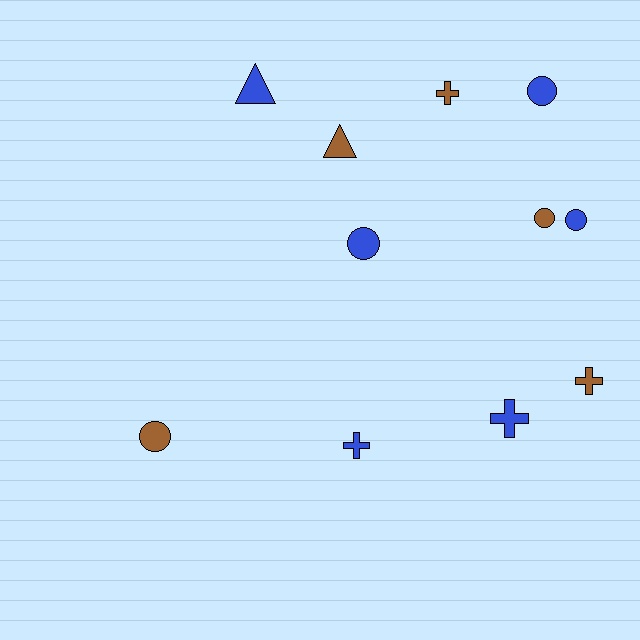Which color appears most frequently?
Blue, with 6 objects.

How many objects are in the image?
There are 11 objects.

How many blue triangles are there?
There is 1 blue triangle.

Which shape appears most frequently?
Circle, with 5 objects.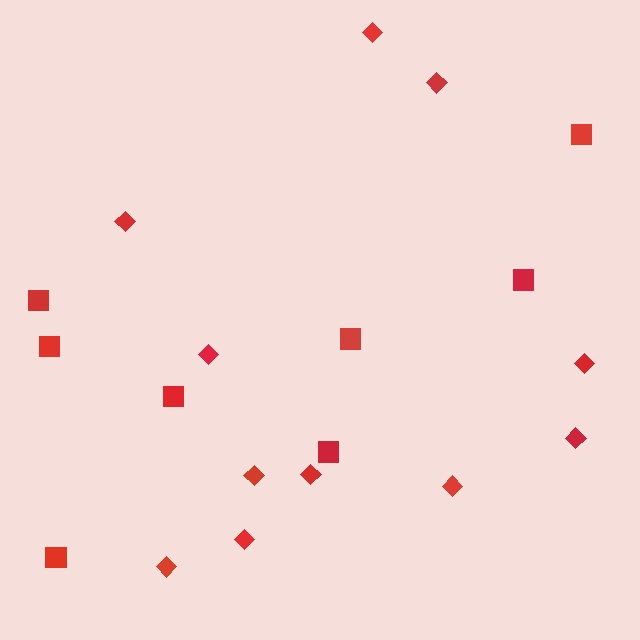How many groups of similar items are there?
There are 2 groups: one group of squares (8) and one group of diamonds (11).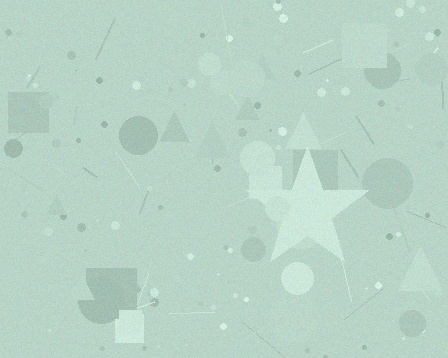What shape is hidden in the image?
A star is hidden in the image.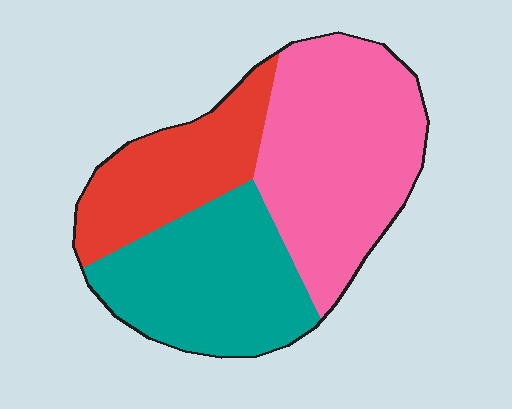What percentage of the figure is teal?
Teal covers 33% of the figure.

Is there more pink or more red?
Pink.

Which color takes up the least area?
Red, at roughly 25%.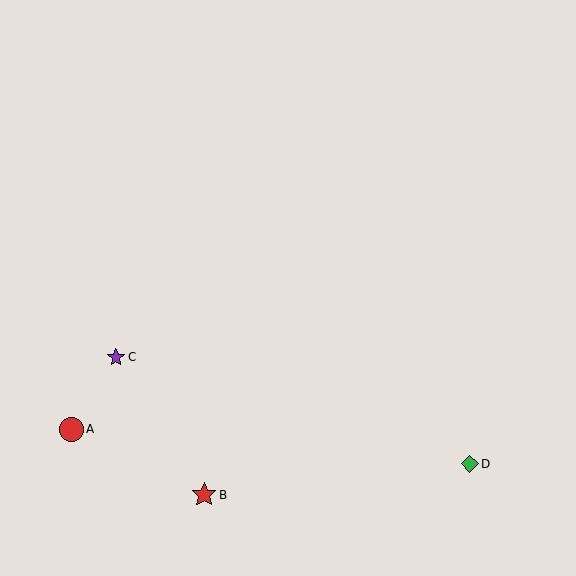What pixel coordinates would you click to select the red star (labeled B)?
Click at (204, 495) to select the red star B.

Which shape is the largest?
The red star (labeled B) is the largest.